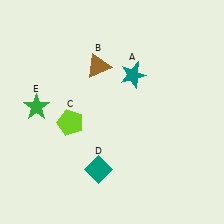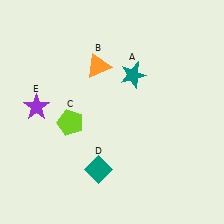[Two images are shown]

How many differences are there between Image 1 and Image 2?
There are 2 differences between the two images.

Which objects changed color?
B changed from brown to orange. E changed from green to purple.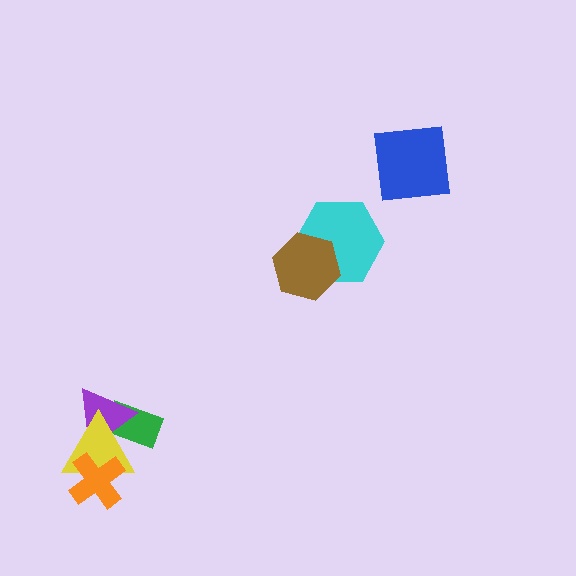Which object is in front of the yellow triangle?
The orange cross is in front of the yellow triangle.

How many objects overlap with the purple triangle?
2 objects overlap with the purple triangle.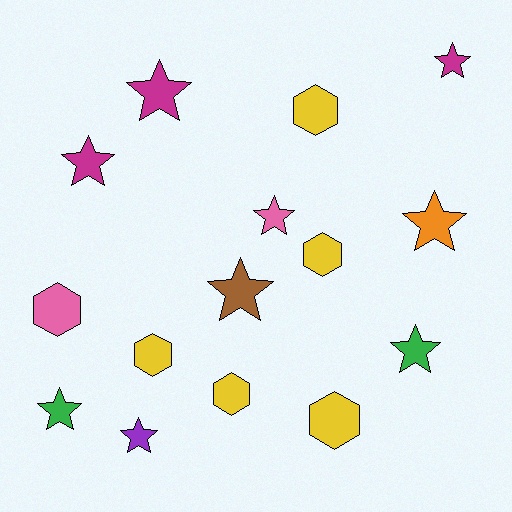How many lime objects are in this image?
There are no lime objects.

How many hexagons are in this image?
There are 6 hexagons.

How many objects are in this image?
There are 15 objects.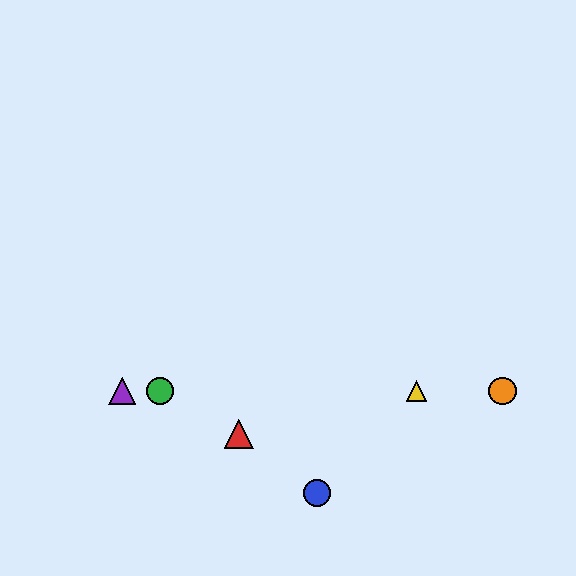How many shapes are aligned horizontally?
4 shapes (the green circle, the yellow triangle, the purple triangle, the orange circle) are aligned horizontally.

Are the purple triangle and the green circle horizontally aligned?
Yes, both are at y≈391.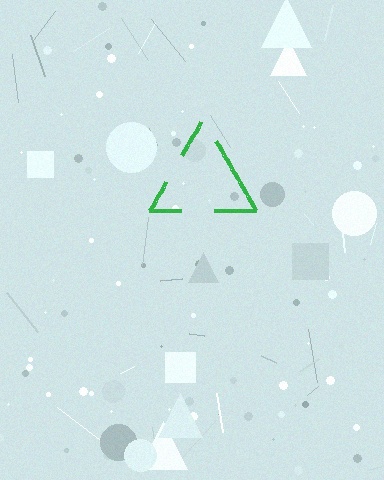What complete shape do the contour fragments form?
The contour fragments form a triangle.